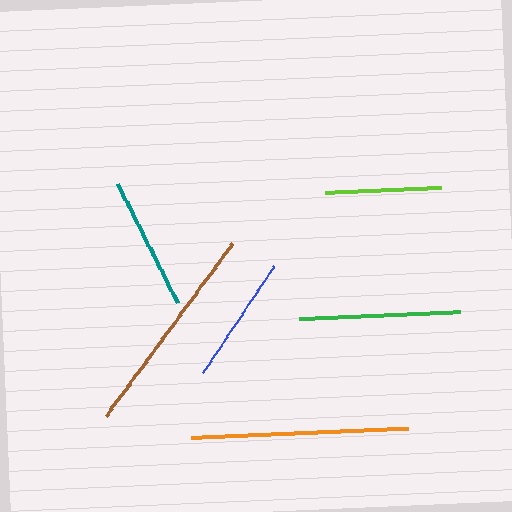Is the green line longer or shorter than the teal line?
The green line is longer than the teal line.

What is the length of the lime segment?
The lime segment is approximately 116 pixels long.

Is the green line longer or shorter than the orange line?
The orange line is longer than the green line.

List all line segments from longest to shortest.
From longest to shortest: orange, brown, green, teal, blue, lime.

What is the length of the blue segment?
The blue segment is approximately 129 pixels long.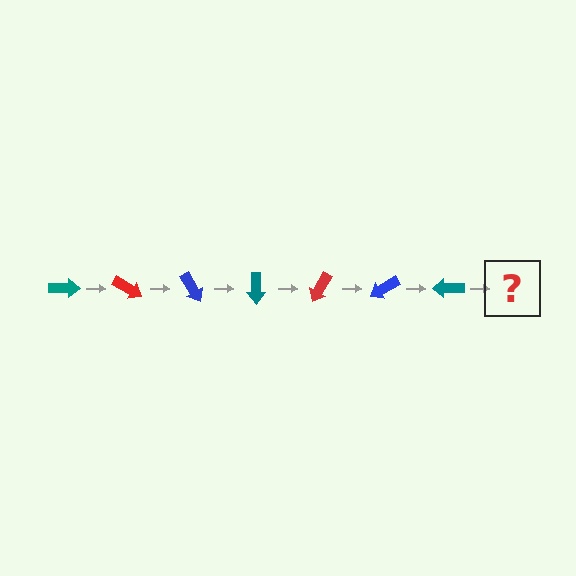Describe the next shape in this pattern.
It should be a red arrow, rotated 210 degrees from the start.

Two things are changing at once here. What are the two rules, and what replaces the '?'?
The two rules are that it rotates 30 degrees each step and the color cycles through teal, red, and blue. The '?' should be a red arrow, rotated 210 degrees from the start.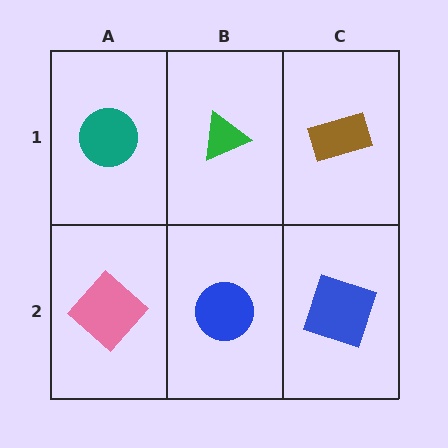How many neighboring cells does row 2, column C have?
2.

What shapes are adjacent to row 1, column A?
A pink diamond (row 2, column A), a green triangle (row 1, column B).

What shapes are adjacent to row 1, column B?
A blue circle (row 2, column B), a teal circle (row 1, column A), a brown rectangle (row 1, column C).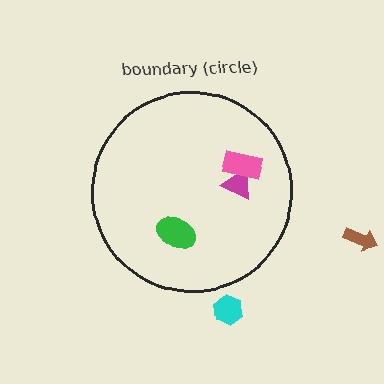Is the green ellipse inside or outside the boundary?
Inside.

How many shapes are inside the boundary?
3 inside, 2 outside.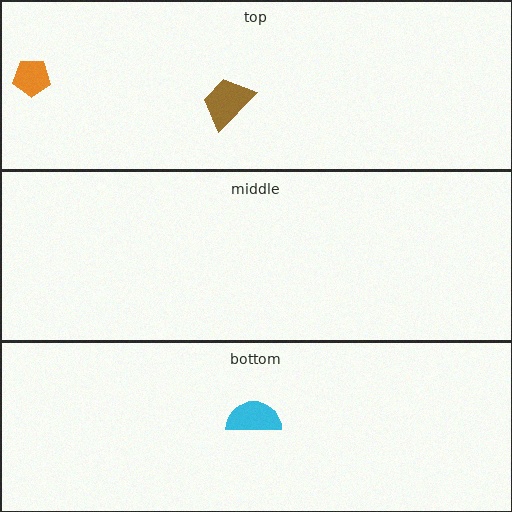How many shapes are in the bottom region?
1.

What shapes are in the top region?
The brown trapezoid, the orange pentagon.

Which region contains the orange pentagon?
The top region.